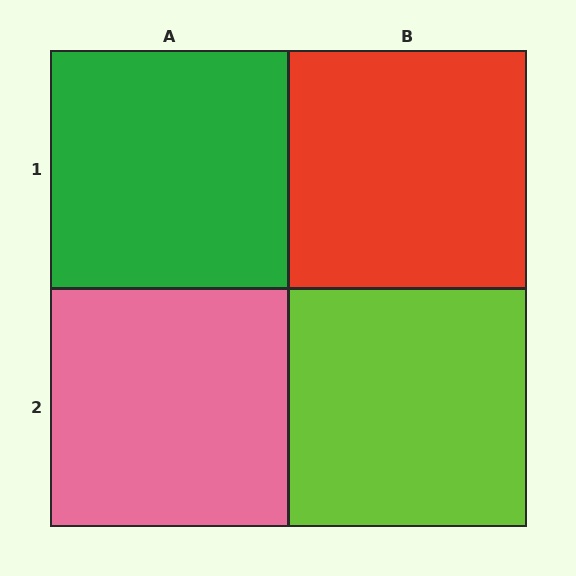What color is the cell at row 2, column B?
Lime.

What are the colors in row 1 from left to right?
Green, red.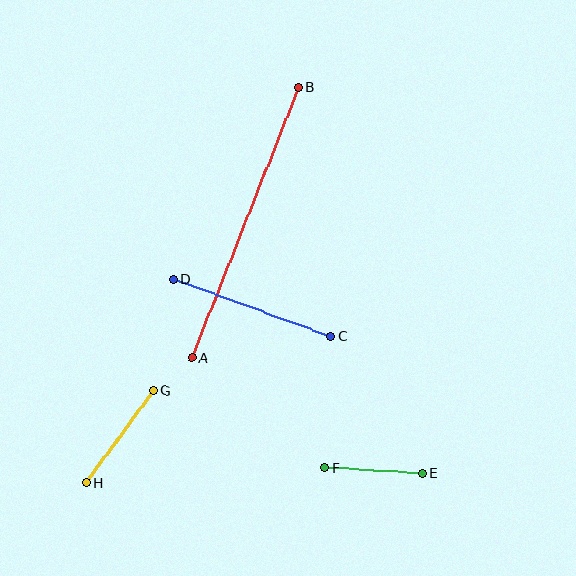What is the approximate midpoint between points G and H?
The midpoint is at approximately (120, 437) pixels.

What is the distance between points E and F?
The distance is approximately 98 pixels.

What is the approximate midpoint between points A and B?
The midpoint is at approximately (245, 223) pixels.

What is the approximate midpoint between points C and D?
The midpoint is at approximately (252, 308) pixels.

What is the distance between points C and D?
The distance is approximately 168 pixels.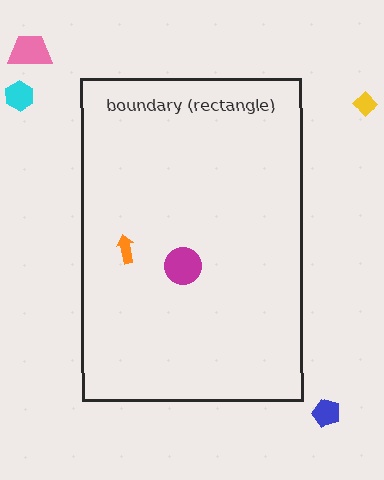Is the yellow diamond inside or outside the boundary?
Outside.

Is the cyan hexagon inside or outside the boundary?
Outside.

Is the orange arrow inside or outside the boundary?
Inside.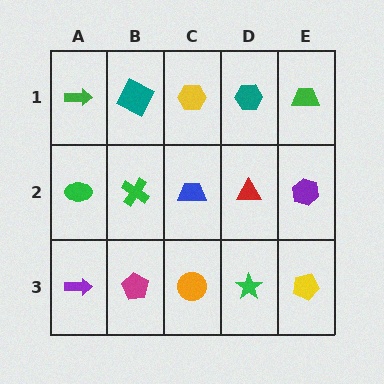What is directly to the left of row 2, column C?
A green cross.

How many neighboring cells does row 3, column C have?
3.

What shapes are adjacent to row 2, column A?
A green arrow (row 1, column A), a purple arrow (row 3, column A), a green cross (row 2, column B).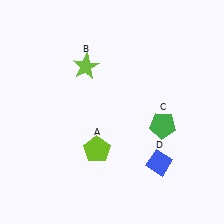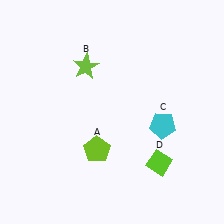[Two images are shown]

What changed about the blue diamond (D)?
In Image 1, D is blue. In Image 2, it changed to lime.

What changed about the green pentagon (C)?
In Image 1, C is green. In Image 2, it changed to cyan.